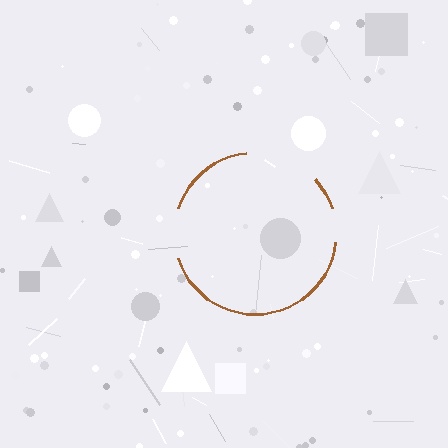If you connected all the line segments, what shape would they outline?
They would outline a circle.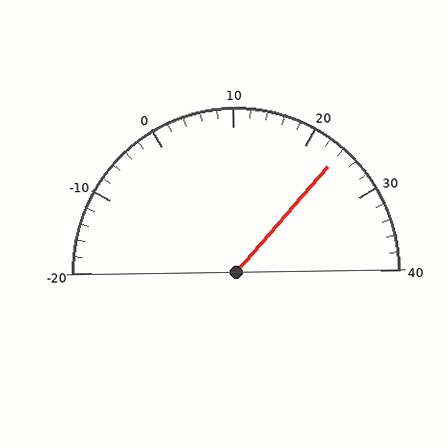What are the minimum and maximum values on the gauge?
The gauge ranges from -20 to 40.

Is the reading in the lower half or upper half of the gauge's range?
The reading is in the upper half of the range (-20 to 40).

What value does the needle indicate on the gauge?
The needle indicates approximately 24.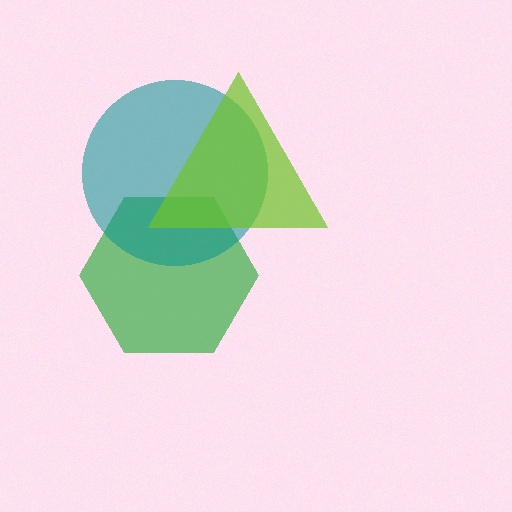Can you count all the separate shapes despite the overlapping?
Yes, there are 3 separate shapes.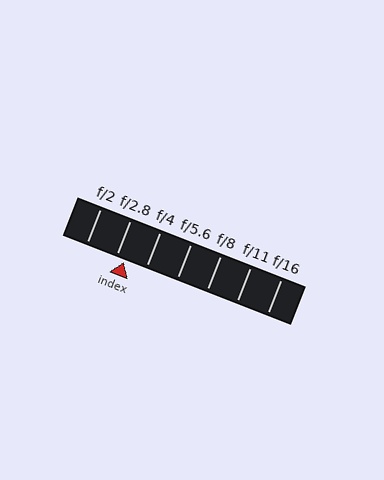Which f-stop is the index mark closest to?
The index mark is closest to f/2.8.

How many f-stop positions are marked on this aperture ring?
There are 7 f-stop positions marked.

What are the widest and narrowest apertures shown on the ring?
The widest aperture shown is f/2 and the narrowest is f/16.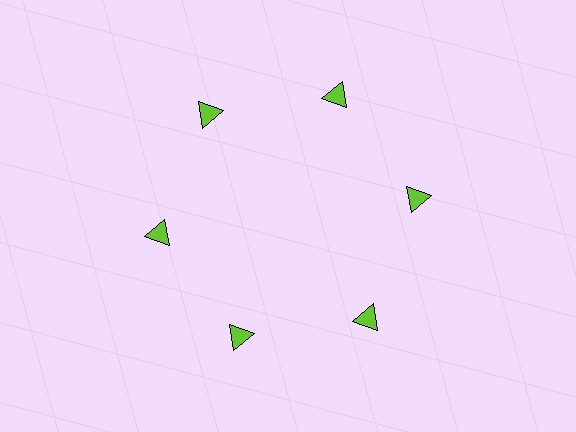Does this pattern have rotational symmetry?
Yes, this pattern has 6-fold rotational symmetry. It looks the same after rotating 60 degrees around the center.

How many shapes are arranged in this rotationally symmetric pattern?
There are 6 shapes, arranged in 6 groups of 1.